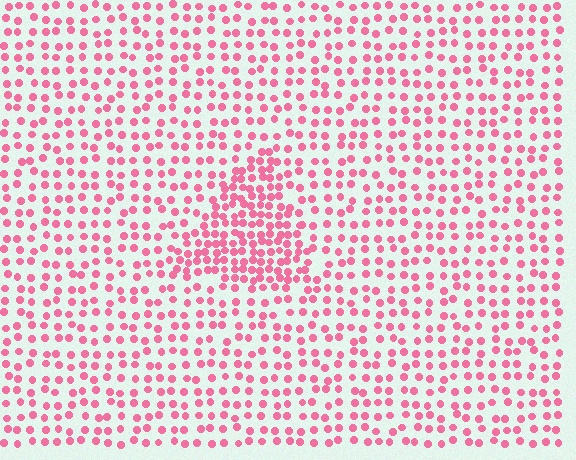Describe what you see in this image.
The image contains small pink elements arranged at two different densities. A triangle-shaped region is visible where the elements are more densely packed than the surrounding area.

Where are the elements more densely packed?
The elements are more densely packed inside the triangle boundary.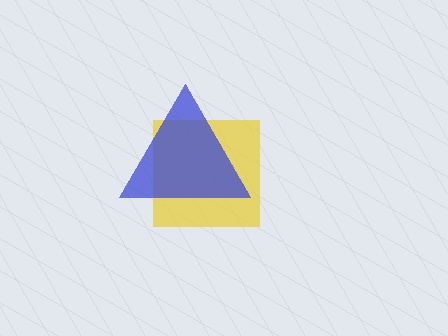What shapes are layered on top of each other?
The layered shapes are: a yellow square, a blue triangle.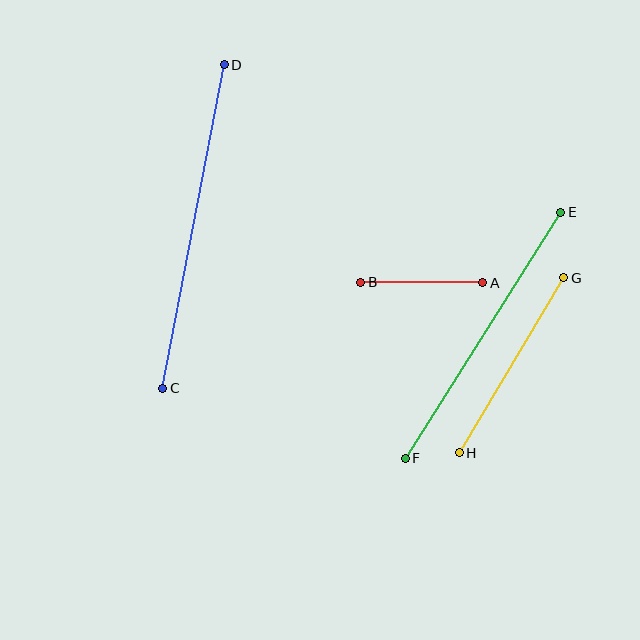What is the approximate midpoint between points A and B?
The midpoint is at approximately (422, 283) pixels.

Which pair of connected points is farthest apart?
Points C and D are farthest apart.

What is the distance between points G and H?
The distance is approximately 204 pixels.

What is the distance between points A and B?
The distance is approximately 122 pixels.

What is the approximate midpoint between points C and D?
The midpoint is at approximately (193, 226) pixels.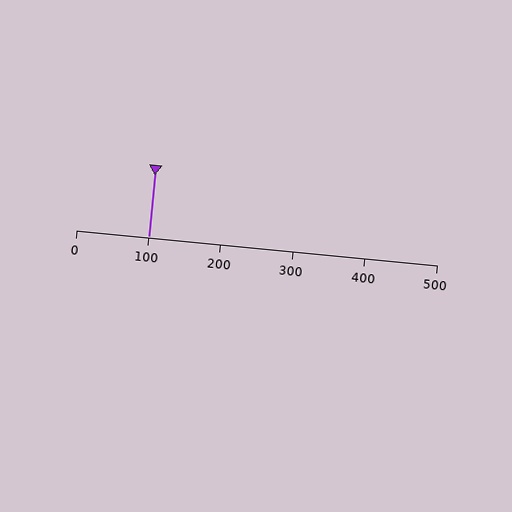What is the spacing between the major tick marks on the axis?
The major ticks are spaced 100 apart.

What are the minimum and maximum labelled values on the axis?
The axis runs from 0 to 500.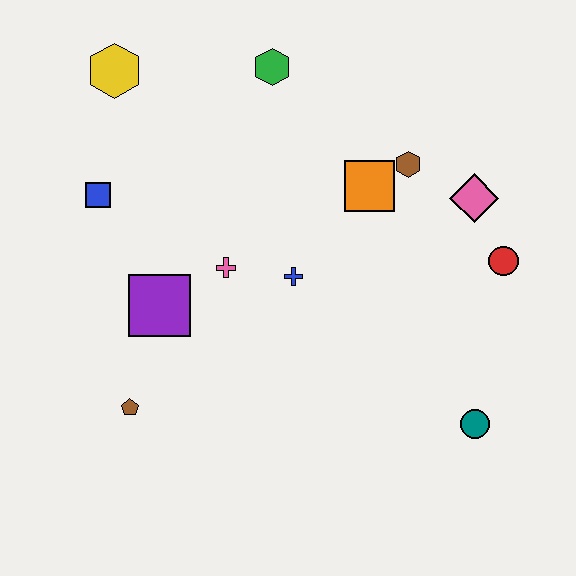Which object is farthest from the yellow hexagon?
The teal circle is farthest from the yellow hexagon.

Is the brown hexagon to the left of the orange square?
No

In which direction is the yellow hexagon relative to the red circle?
The yellow hexagon is to the left of the red circle.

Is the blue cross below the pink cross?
Yes